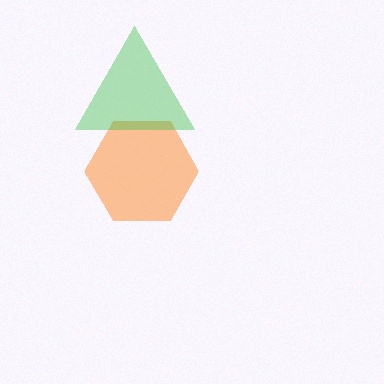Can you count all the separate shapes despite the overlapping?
Yes, there are 2 separate shapes.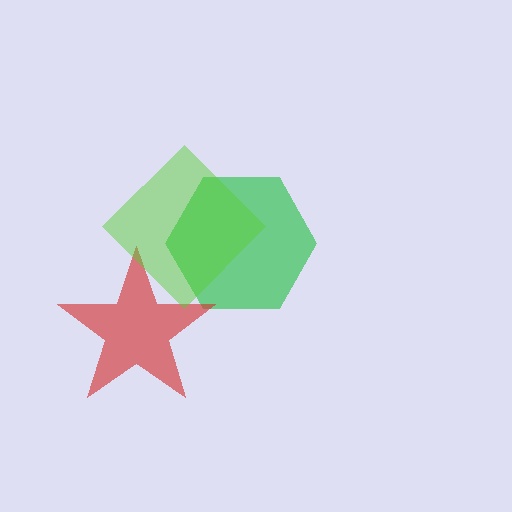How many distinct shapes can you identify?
There are 3 distinct shapes: a green hexagon, a red star, a lime diamond.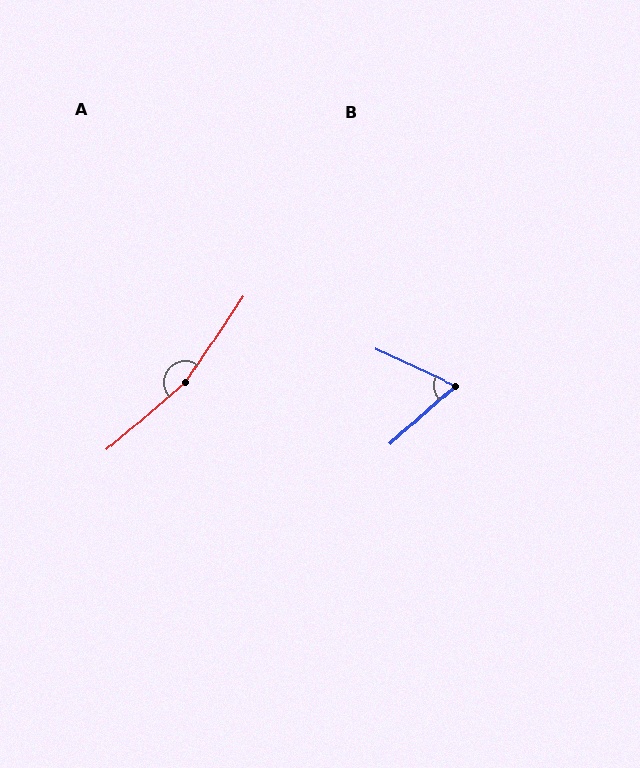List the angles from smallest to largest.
B (67°), A (164°).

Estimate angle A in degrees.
Approximately 164 degrees.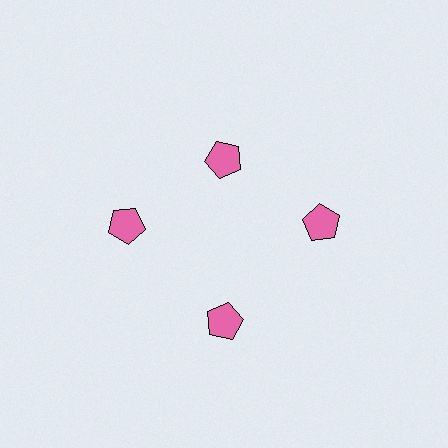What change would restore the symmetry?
The symmetry would be restored by moving it outward, back onto the ring so that all 4 pentagons sit at equal angles and equal distance from the center.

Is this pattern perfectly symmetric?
No. The 4 pink pentagons are arranged in a ring, but one element near the 12 o'clock position is pulled inward toward the center, breaking the 4-fold rotational symmetry.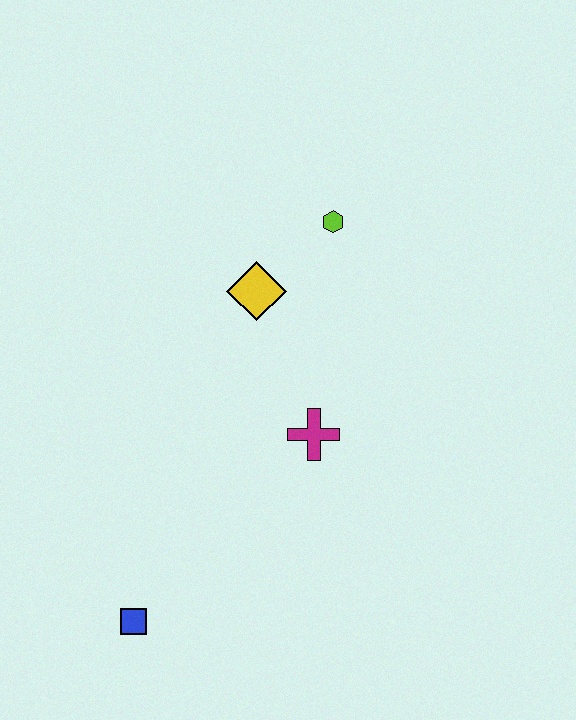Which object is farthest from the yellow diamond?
The blue square is farthest from the yellow diamond.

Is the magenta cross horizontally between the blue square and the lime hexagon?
Yes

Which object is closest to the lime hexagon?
The yellow diamond is closest to the lime hexagon.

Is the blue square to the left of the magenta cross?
Yes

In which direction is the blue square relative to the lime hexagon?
The blue square is below the lime hexagon.